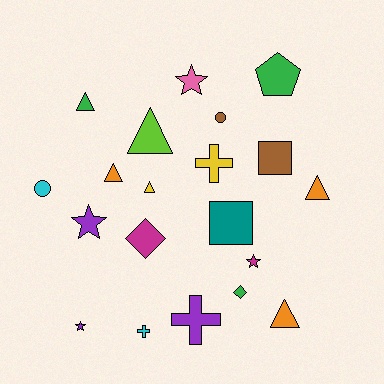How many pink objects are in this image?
There is 1 pink object.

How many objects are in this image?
There are 20 objects.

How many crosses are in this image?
There are 3 crosses.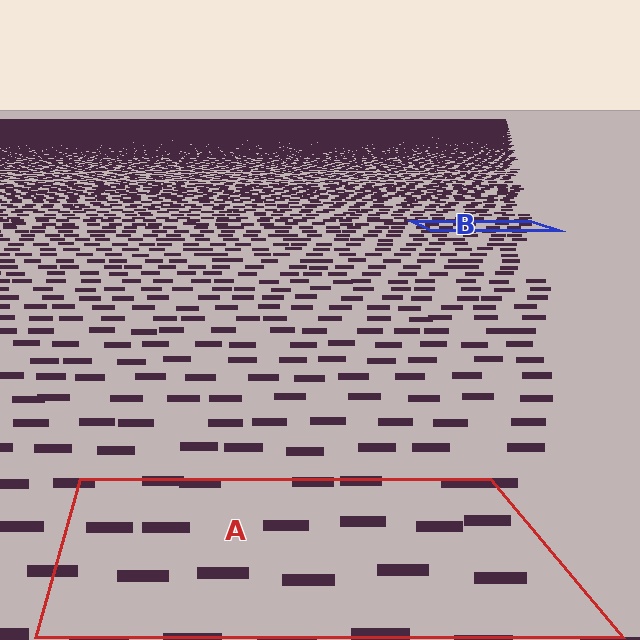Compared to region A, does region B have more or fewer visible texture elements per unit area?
Region B has more texture elements per unit area — they are packed more densely because it is farther away.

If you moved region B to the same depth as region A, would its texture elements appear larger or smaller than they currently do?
They would appear larger. At a closer depth, the same texture elements are projected at a bigger on-screen size.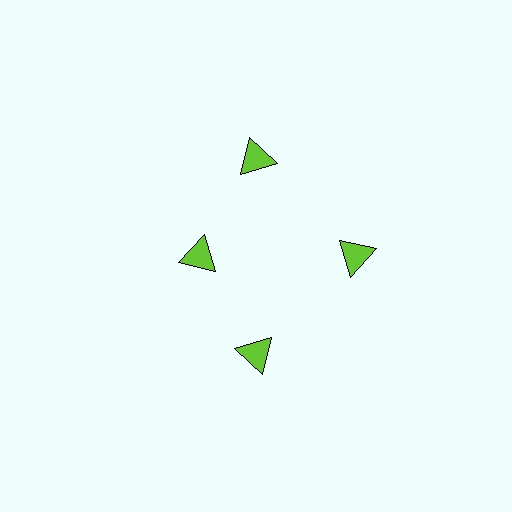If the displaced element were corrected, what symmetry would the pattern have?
It would have 4-fold rotational symmetry — the pattern would map onto itself every 90 degrees.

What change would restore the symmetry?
The symmetry would be restored by moving it outward, back onto the ring so that all 4 triangles sit at equal angles and equal distance from the center.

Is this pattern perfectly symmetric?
No. The 4 lime triangles are arranged in a ring, but one element near the 9 o'clock position is pulled inward toward the center, breaking the 4-fold rotational symmetry.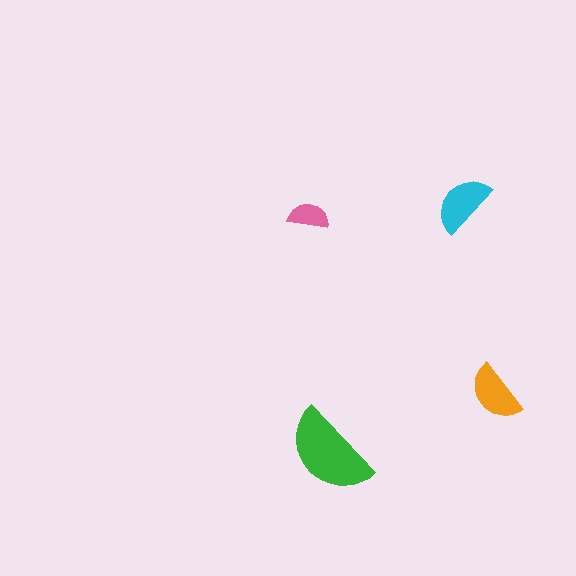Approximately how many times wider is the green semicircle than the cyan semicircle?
About 1.5 times wider.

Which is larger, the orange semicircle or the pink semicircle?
The orange one.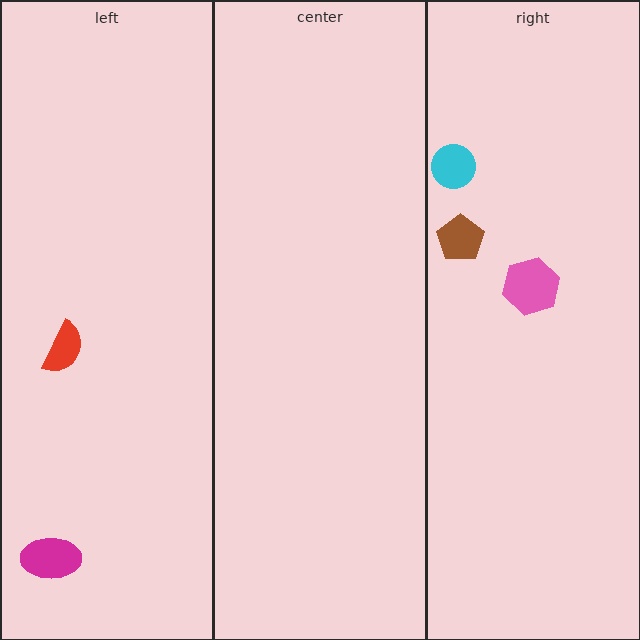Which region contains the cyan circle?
The right region.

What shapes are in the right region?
The pink hexagon, the cyan circle, the brown pentagon.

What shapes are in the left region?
The red semicircle, the magenta ellipse.